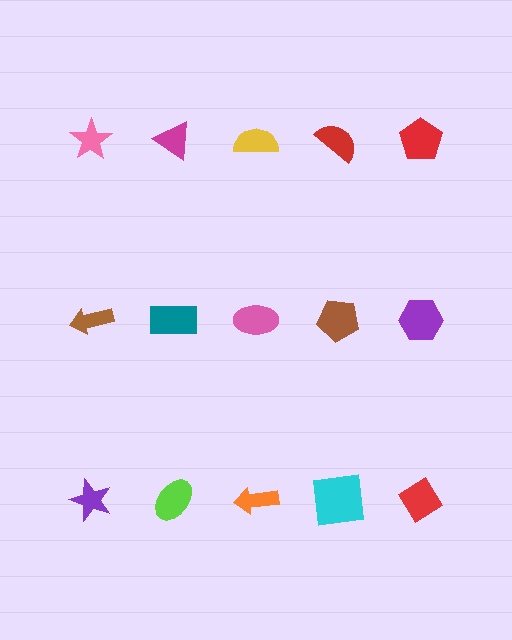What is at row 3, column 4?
A cyan square.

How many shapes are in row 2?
5 shapes.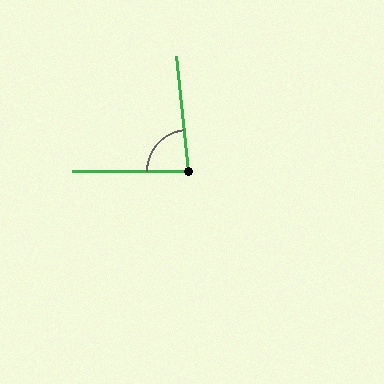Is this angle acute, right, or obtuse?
It is acute.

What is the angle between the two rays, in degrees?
Approximately 84 degrees.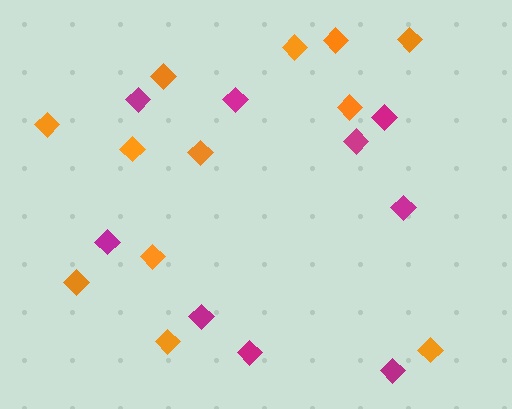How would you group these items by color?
There are 2 groups: one group of orange diamonds (12) and one group of magenta diamonds (9).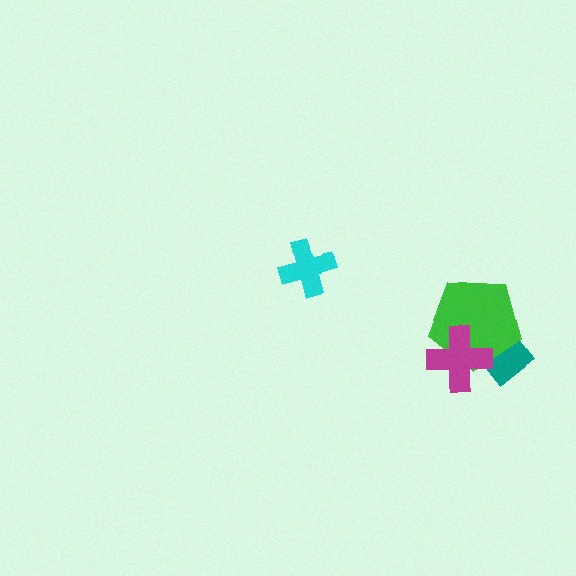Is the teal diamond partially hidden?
Yes, it is partially covered by another shape.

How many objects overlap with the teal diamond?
2 objects overlap with the teal diamond.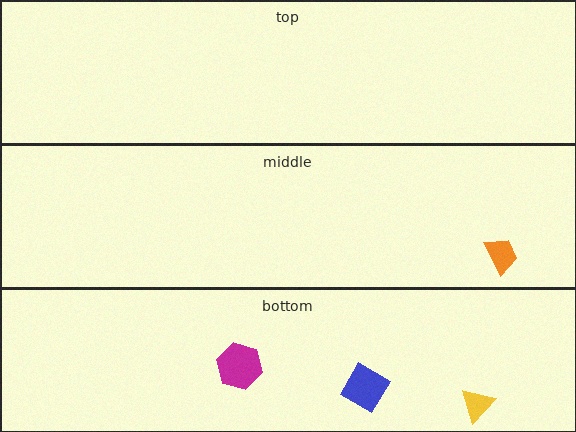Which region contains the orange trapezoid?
The middle region.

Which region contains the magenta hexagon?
The bottom region.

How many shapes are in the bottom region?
3.